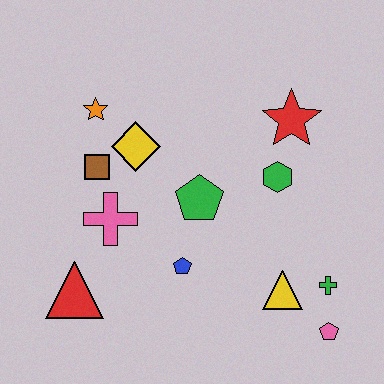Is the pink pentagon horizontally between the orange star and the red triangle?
No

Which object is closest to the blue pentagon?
The green pentagon is closest to the blue pentagon.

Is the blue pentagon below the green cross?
No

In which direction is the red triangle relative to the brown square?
The red triangle is below the brown square.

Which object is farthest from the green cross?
The orange star is farthest from the green cross.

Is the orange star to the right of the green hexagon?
No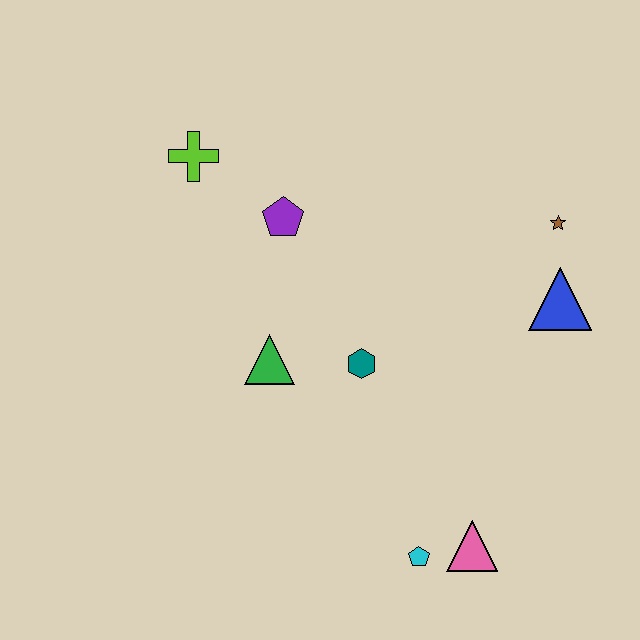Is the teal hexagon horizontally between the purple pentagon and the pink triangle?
Yes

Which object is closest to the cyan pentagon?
The pink triangle is closest to the cyan pentagon.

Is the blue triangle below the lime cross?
Yes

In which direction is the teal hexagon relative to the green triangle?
The teal hexagon is to the right of the green triangle.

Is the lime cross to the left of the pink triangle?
Yes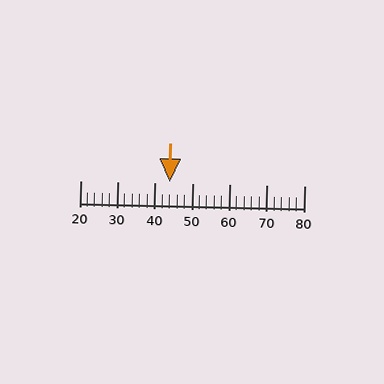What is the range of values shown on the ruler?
The ruler shows values from 20 to 80.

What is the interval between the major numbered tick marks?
The major tick marks are spaced 10 units apart.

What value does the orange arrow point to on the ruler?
The orange arrow points to approximately 44.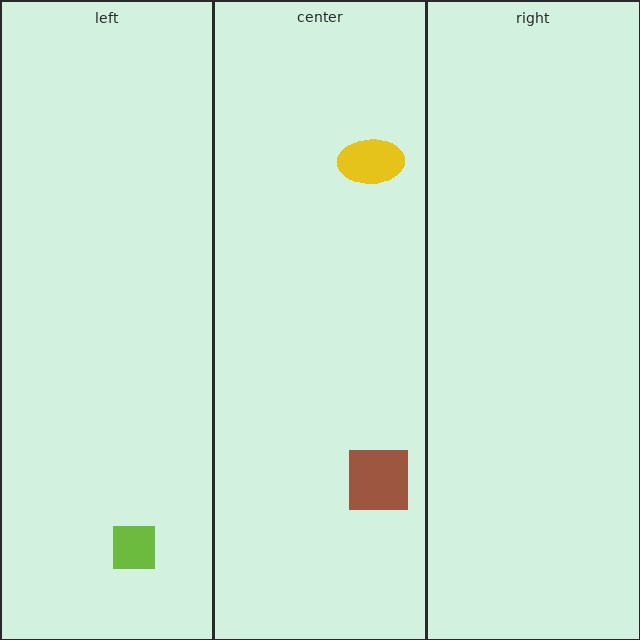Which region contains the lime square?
The left region.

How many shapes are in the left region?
1.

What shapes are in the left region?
The lime square.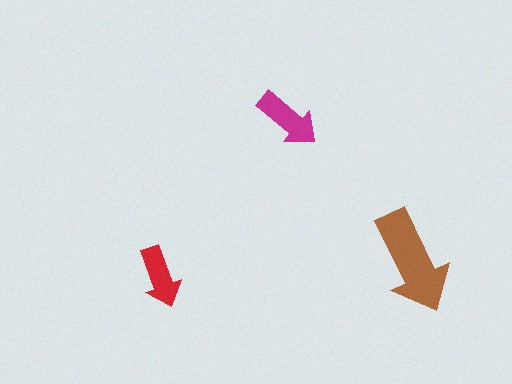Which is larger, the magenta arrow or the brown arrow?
The brown one.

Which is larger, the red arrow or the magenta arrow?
The magenta one.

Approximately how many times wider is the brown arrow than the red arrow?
About 1.5 times wider.